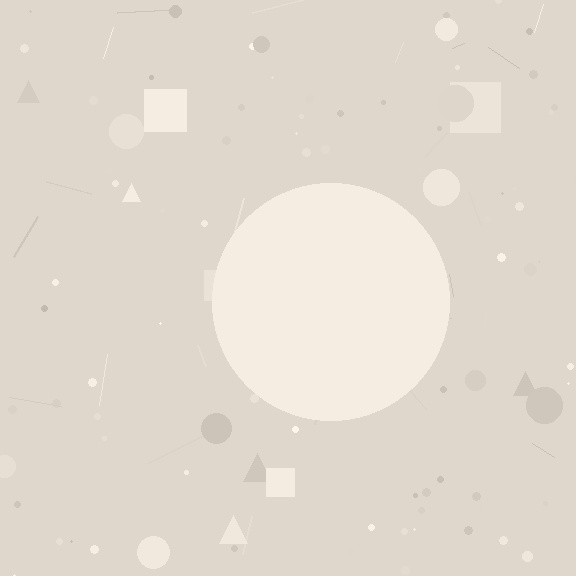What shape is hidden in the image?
A circle is hidden in the image.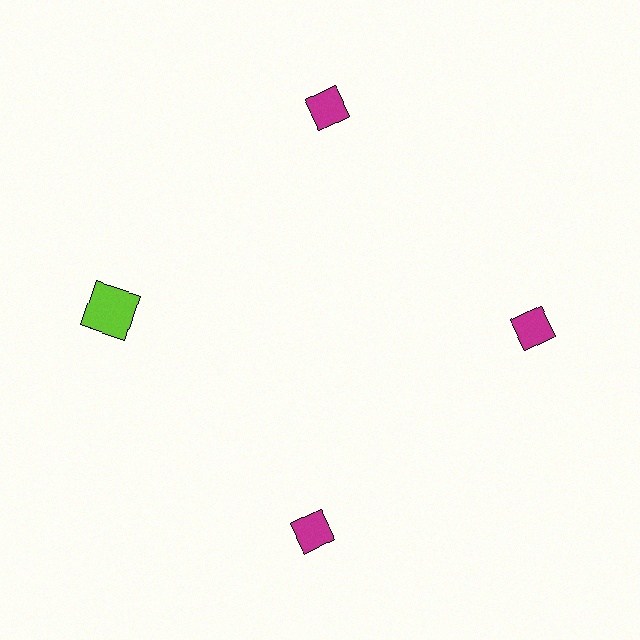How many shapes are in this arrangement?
There are 4 shapes arranged in a ring pattern.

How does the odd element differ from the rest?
It differs in both color (lime instead of magenta) and shape (square instead of diamond).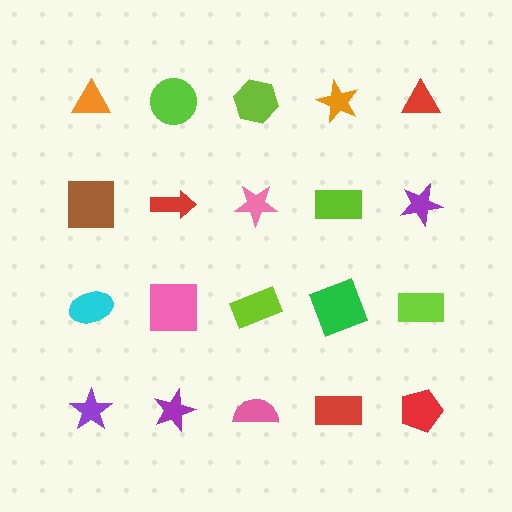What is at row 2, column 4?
A lime rectangle.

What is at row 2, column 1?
A brown square.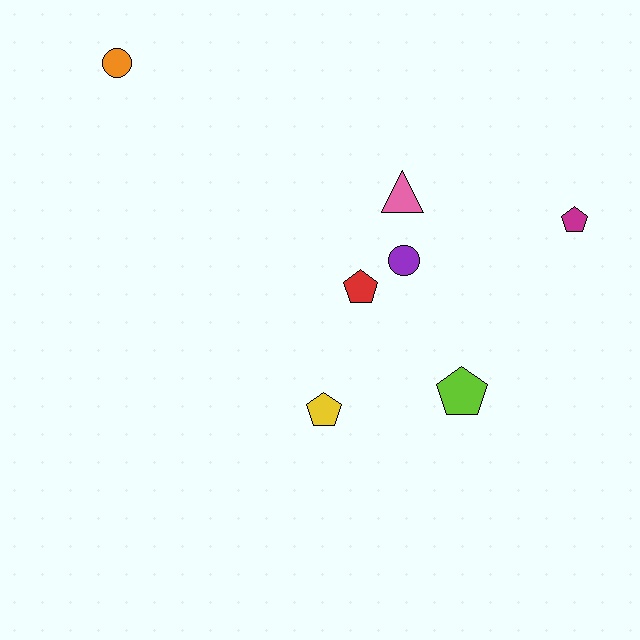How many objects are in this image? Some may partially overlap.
There are 7 objects.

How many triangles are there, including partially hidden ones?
There is 1 triangle.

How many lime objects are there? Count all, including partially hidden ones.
There is 1 lime object.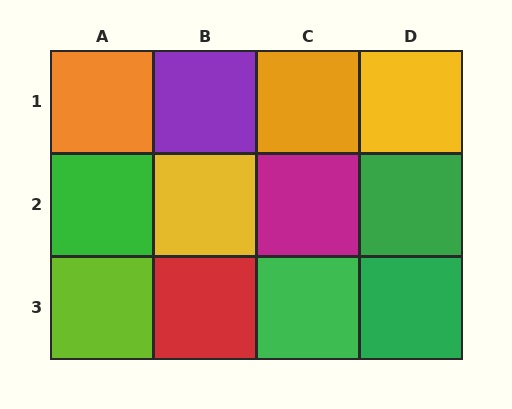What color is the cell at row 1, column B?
Purple.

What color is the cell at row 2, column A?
Green.